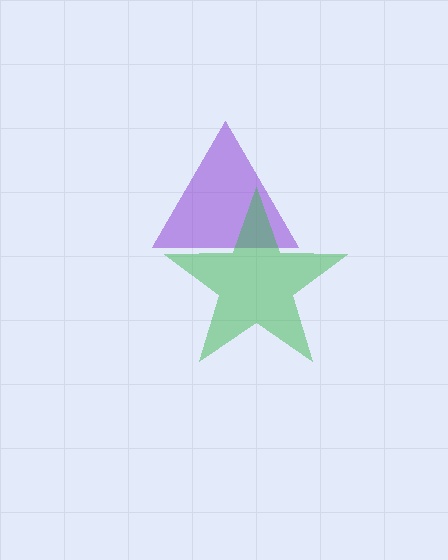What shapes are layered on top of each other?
The layered shapes are: a purple triangle, a green star.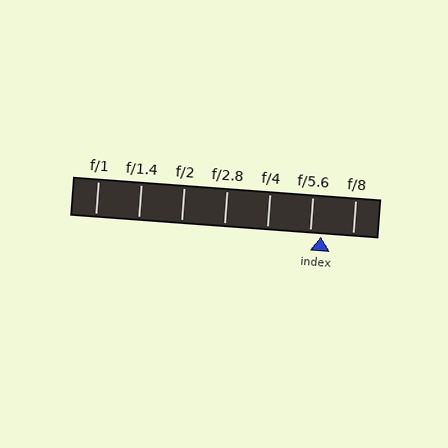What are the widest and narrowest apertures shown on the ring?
The widest aperture shown is f/1 and the narrowest is f/8.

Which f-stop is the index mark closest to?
The index mark is closest to f/5.6.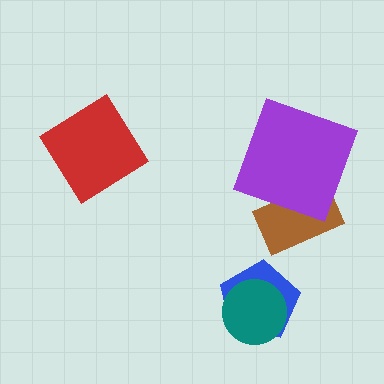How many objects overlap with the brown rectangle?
1 object overlaps with the brown rectangle.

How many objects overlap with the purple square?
1 object overlaps with the purple square.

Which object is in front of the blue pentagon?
The teal circle is in front of the blue pentagon.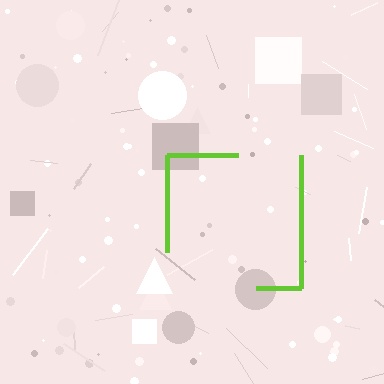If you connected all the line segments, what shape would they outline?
They would outline a square.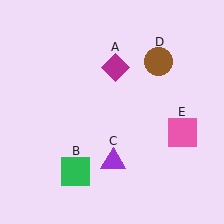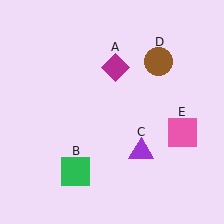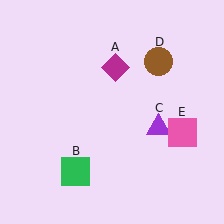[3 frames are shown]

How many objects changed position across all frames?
1 object changed position: purple triangle (object C).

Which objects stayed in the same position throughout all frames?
Magenta diamond (object A) and green square (object B) and brown circle (object D) and pink square (object E) remained stationary.